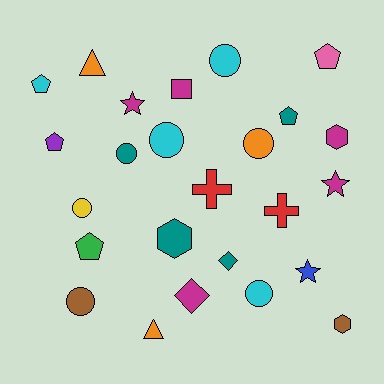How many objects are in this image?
There are 25 objects.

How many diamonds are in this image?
There are 2 diamonds.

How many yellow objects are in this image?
There is 1 yellow object.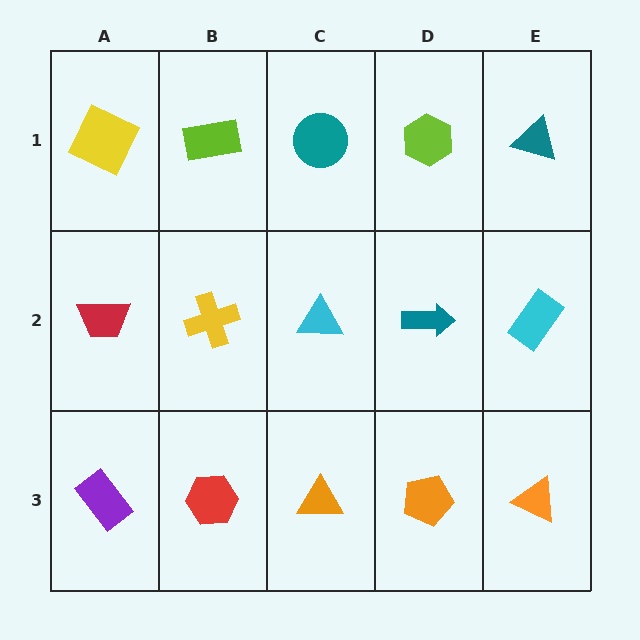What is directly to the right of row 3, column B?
An orange triangle.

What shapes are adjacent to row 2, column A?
A yellow square (row 1, column A), a purple rectangle (row 3, column A), a yellow cross (row 2, column B).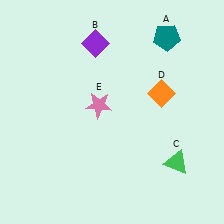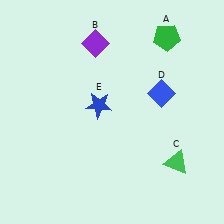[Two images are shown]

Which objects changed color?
A changed from teal to green. D changed from orange to blue. E changed from pink to blue.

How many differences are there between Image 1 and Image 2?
There are 3 differences between the two images.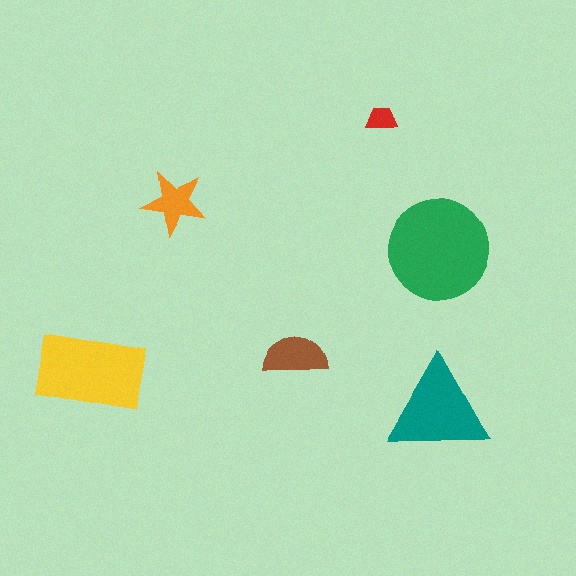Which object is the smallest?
The red trapezoid.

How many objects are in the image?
There are 6 objects in the image.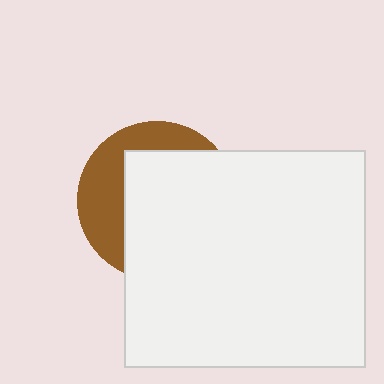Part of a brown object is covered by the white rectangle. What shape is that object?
It is a circle.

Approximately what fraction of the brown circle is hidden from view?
Roughly 65% of the brown circle is hidden behind the white rectangle.